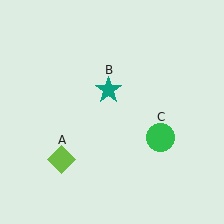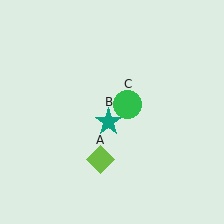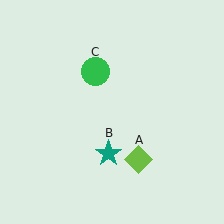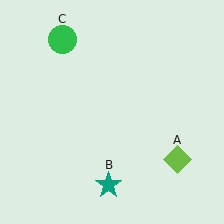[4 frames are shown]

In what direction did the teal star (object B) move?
The teal star (object B) moved down.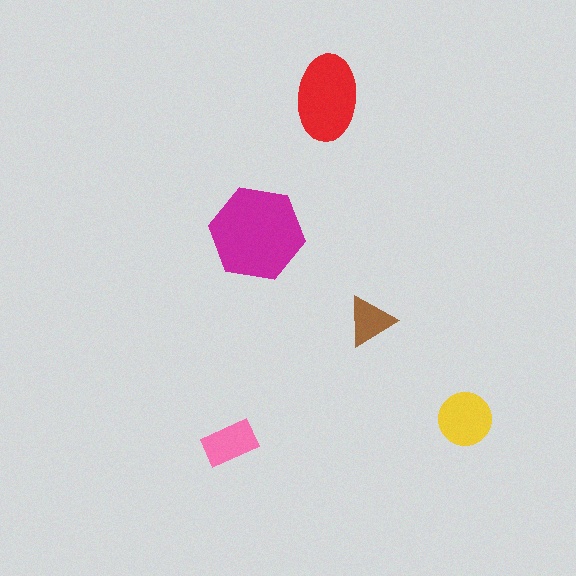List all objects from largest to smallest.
The magenta hexagon, the red ellipse, the yellow circle, the pink rectangle, the brown triangle.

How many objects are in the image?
There are 5 objects in the image.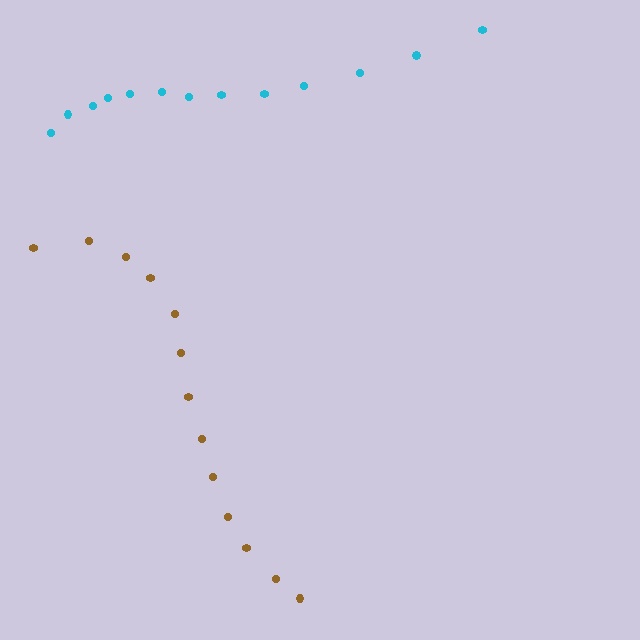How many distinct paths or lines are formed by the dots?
There are 2 distinct paths.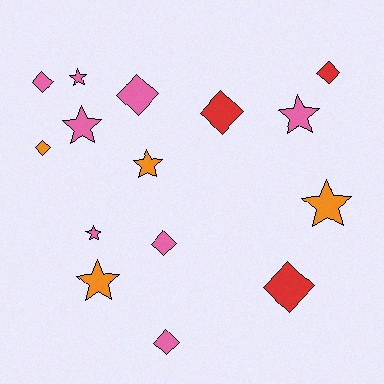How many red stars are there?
There are no red stars.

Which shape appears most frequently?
Diamond, with 8 objects.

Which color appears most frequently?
Pink, with 8 objects.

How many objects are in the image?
There are 15 objects.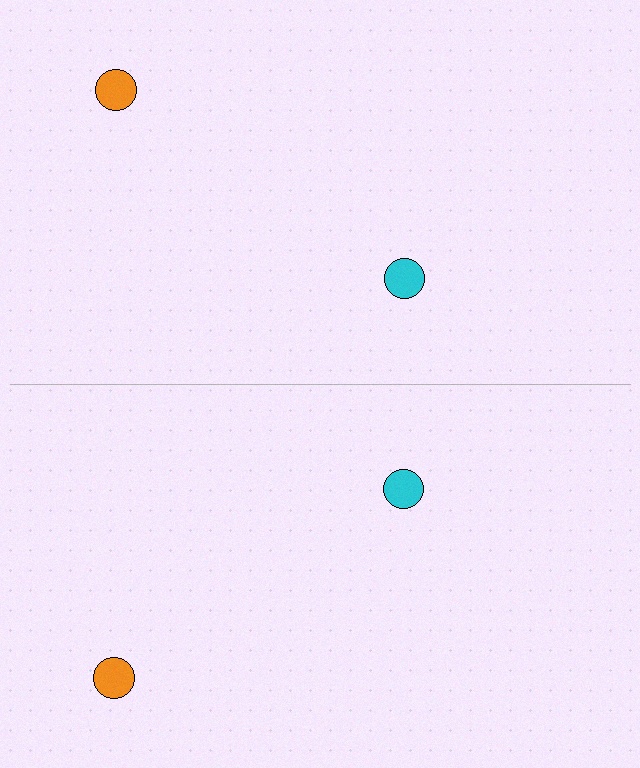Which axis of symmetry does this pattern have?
The pattern has a horizontal axis of symmetry running through the center of the image.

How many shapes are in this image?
There are 4 shapes in this image.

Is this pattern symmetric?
Yes, this pattern has bilateral (reflection) symmetry.